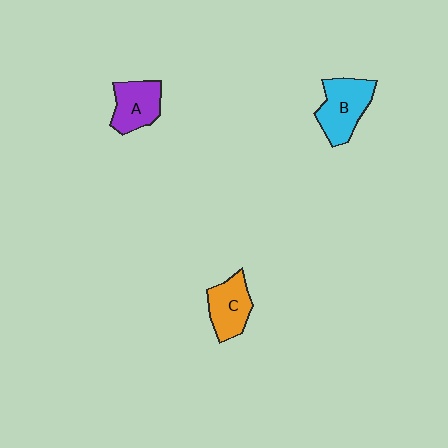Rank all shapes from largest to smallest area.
From largest to smallest: B (cyan), A (purple), C (orange).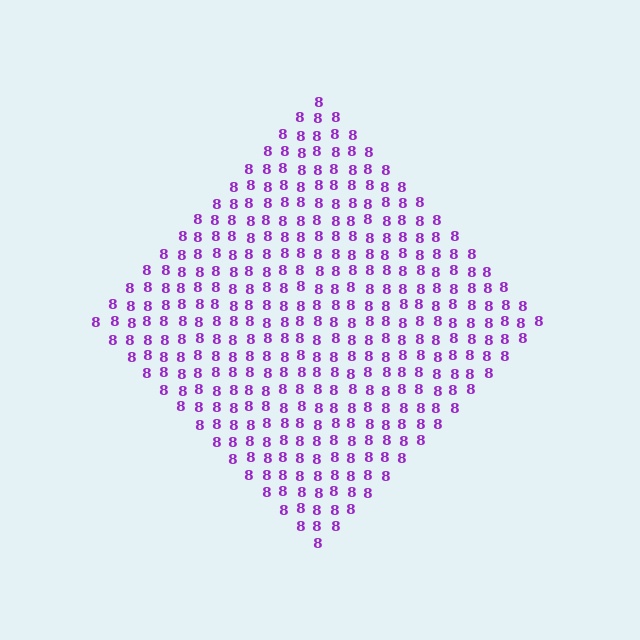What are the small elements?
The small elements are digit 8's.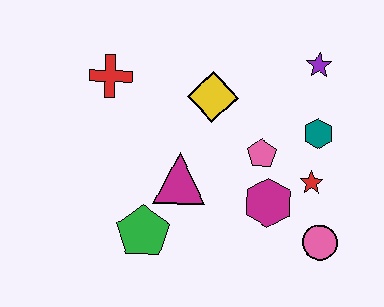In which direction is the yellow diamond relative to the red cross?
The yellow diamond is to the right of the red cross.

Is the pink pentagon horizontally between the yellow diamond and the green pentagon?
No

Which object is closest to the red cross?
The yellow diamond is closest to the red cross.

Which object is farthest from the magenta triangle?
The purple star is farthest from the magenta triangle.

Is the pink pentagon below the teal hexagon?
Yes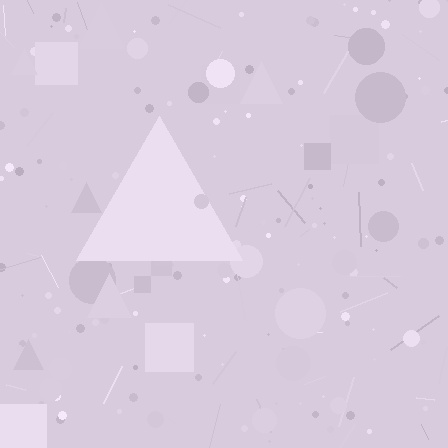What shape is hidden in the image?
A triangle is hidden in the image.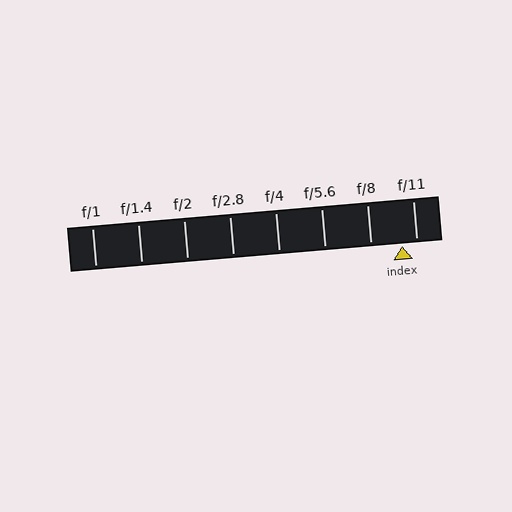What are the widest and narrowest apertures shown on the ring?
The widest aperture shown is f/1 and the narrowest is f/11.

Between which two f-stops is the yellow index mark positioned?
The index mark is between f/8 and f/11.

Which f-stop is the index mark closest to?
The index mark is closest to f/11.